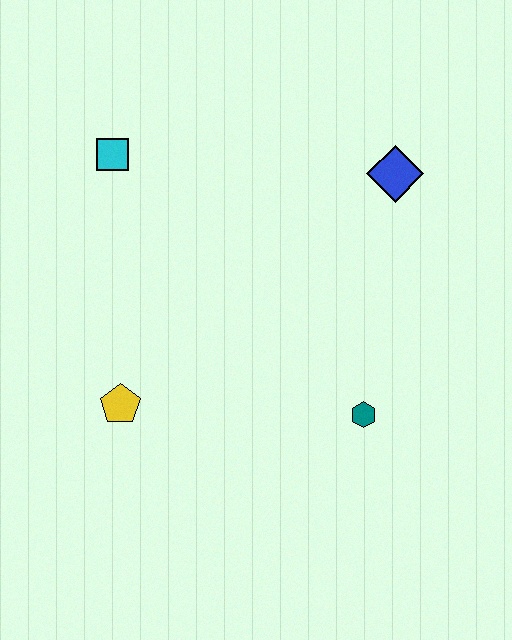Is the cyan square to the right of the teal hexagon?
No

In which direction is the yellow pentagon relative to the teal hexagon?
The yellow pentagon is to the left of the teal hexagon.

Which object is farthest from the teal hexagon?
The cyan square is farthest from the teal hexagon.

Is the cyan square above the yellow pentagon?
Yes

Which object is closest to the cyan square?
The yellow pentagon is closest to the cyan square.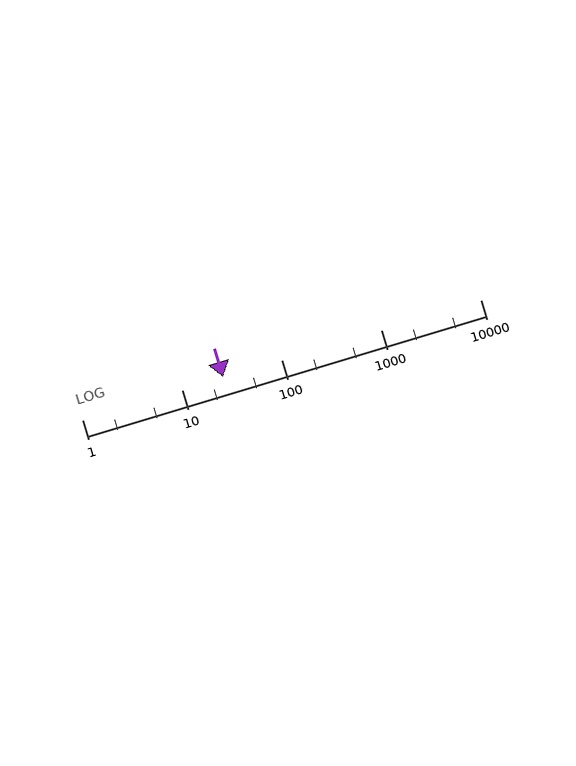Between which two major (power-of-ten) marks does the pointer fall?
The pointer is between 10 and 100.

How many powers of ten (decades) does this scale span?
The scale spans 4 decades, from 1 to 10000.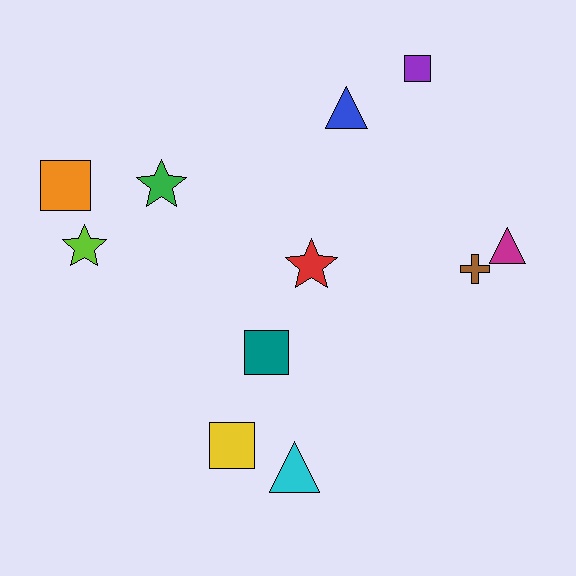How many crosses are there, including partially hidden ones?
There is 1 cross.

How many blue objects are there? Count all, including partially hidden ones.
There is 1 blue object.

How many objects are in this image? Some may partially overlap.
There are 11 objects.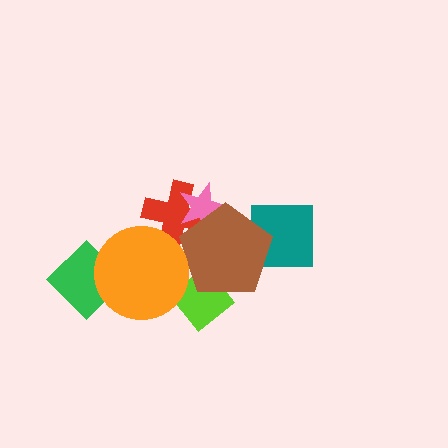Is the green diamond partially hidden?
Yes, it is partially covered by another shape.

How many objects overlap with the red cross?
3 objects overlap with the red cross.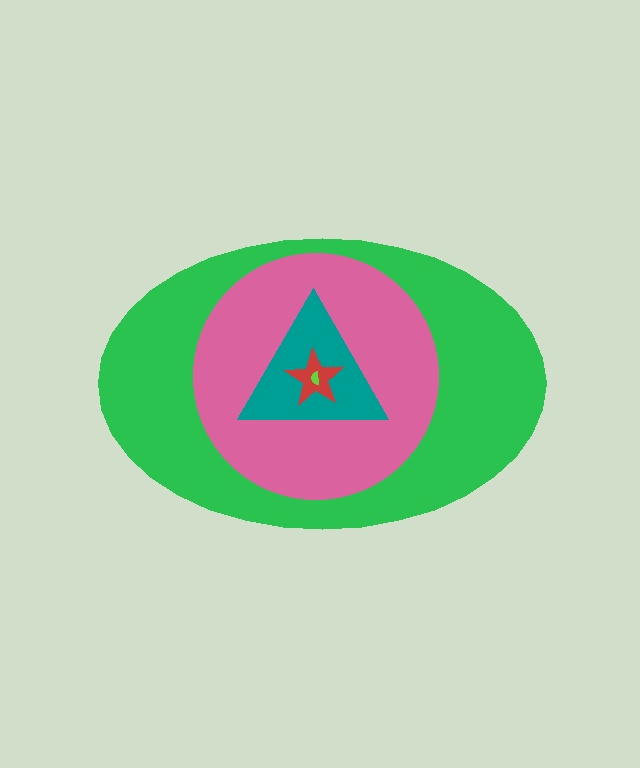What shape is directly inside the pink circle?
The teal triangle.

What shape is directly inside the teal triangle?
The red star.